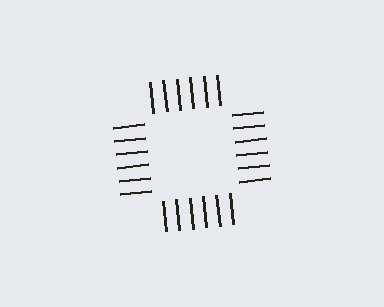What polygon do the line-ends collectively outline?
An illusory square — the line segments terminate on its edges but no continuous stroke is drawn.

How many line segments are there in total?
24 — 6 along each of the 4 edges.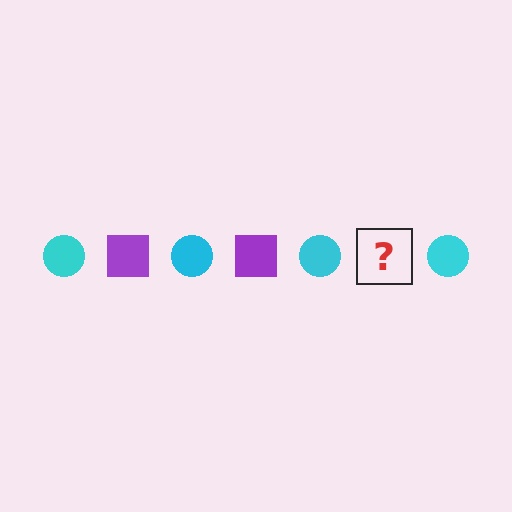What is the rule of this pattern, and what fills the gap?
The rule is that the pattern alternates between cyan circle and purple square. The gap should be filled with a purple square.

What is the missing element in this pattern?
The missing element is a purple square.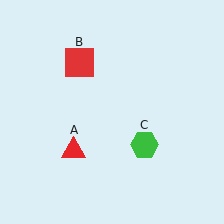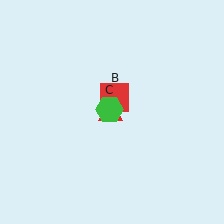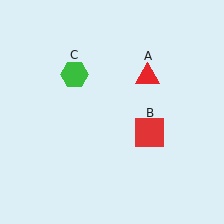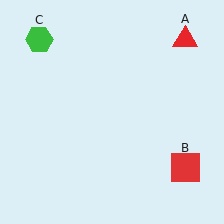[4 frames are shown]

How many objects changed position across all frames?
3 objects changed position: red triangle (object A), red square (object B), green hexagon (object C).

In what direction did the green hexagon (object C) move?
The green hexagon (object C) moved up and to the left.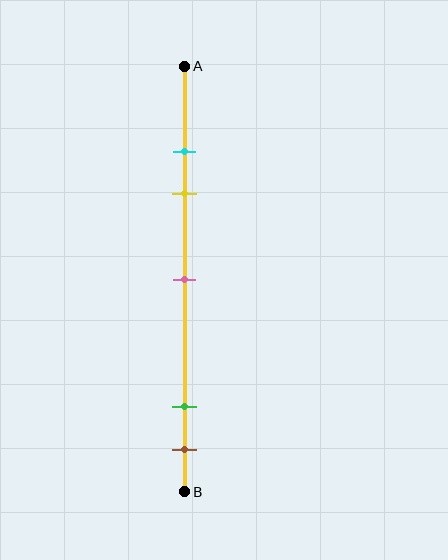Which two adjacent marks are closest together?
The cyan and yellow marks are the closest adjacent pair.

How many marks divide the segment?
There are 5 marks dividing the segment.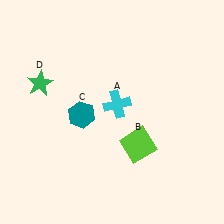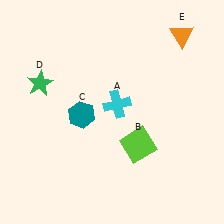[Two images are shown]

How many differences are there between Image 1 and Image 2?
There is 1 difference between the two images.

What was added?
An orange triangle (E) was added in Image 2.